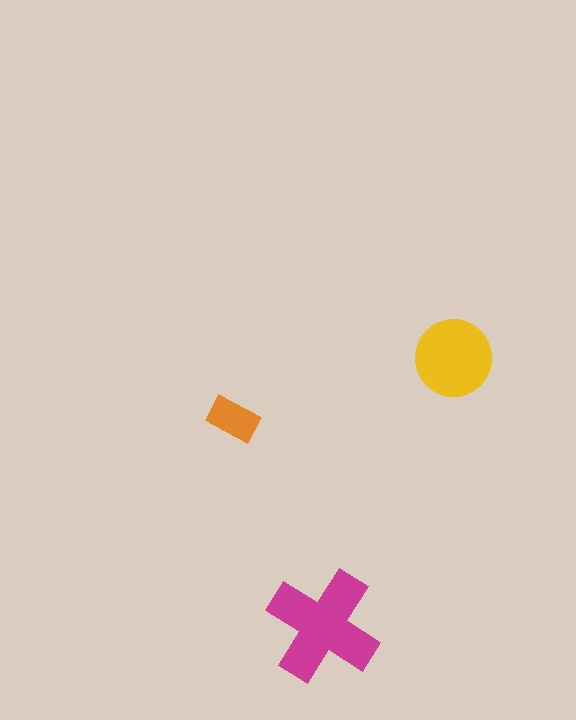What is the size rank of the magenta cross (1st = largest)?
1st.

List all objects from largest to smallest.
The magenta cross, the yellow circle, the orange rectangle.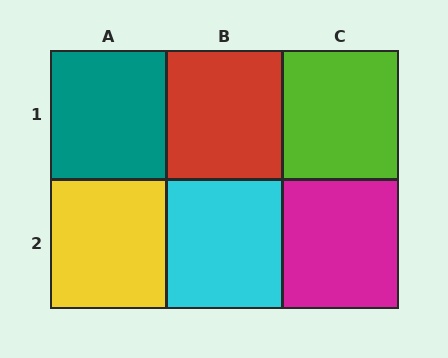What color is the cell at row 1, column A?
Teal.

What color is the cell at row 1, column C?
Lime.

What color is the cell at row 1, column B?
Red.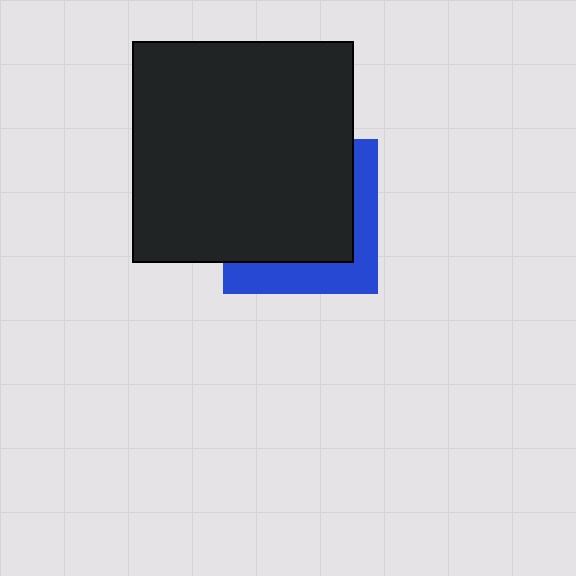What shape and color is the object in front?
The object in front is a black square.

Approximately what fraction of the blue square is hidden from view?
Roughly 68% of the blue square is hidden behind the black square.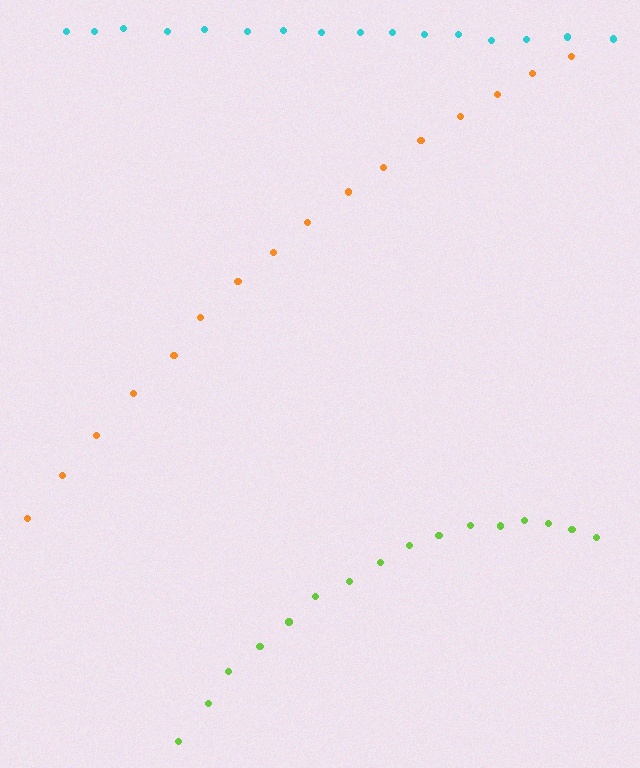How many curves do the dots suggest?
There are 3 distinct paths.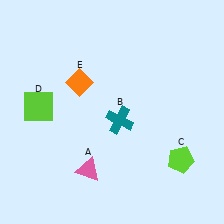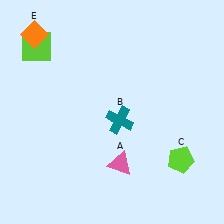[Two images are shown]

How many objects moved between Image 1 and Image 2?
3 objects moved between the two images.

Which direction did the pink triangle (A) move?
The pink triangle (A) moved right.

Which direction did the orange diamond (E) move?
The orange diamond (E) moved up.